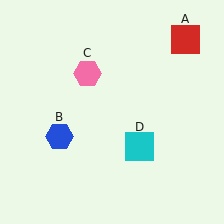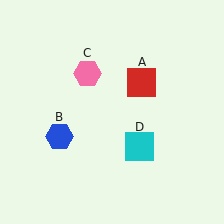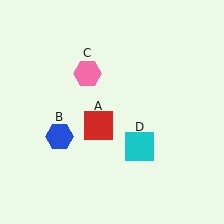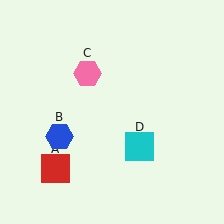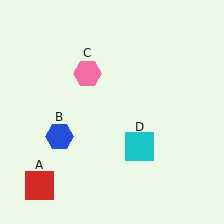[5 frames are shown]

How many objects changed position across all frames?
1 object changed position: red square (object A).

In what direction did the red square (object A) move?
The red square (object A) moved down and to the left.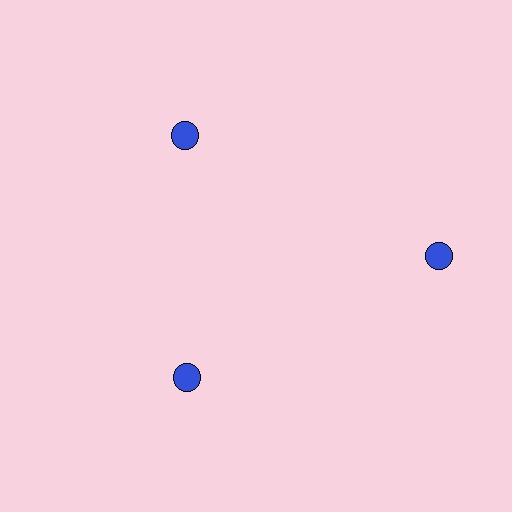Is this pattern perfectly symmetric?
No. The 3 blue circles are arranged in a ring, but one element near the 3 o'clock position is pushed outward from the center, breaking the 3-fold rotational symmetry.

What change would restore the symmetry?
The symmetry would be restored by moving it inward, back onto the ring so that all 3 circles sit at equal angles and equal distance from the center.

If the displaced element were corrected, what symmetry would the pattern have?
It would have 3-fold rotational symmetry — the pattern would map onto itself every 120 degrees.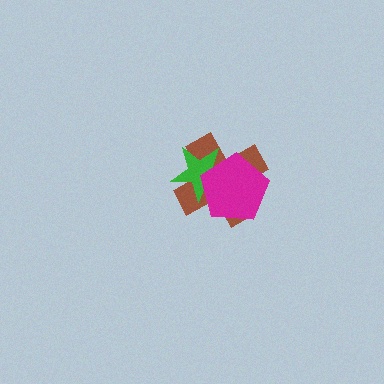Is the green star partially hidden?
Yes, it is partially covered by another shape.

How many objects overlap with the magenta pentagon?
2 objects overlap with the magenta pentagon.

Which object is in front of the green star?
The magenta pentagon is in front of the green star.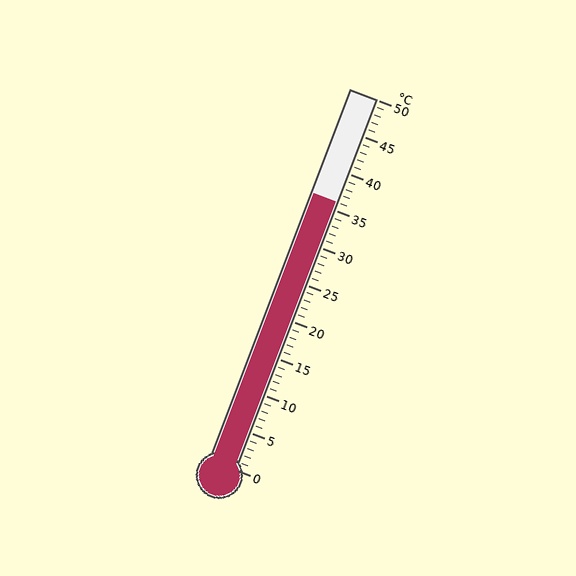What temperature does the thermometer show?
The thermometer shows approximately 36°C.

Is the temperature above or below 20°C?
The temperature is above 20°C.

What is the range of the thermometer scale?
The thermometer scale ranges from 0°C to 50°C.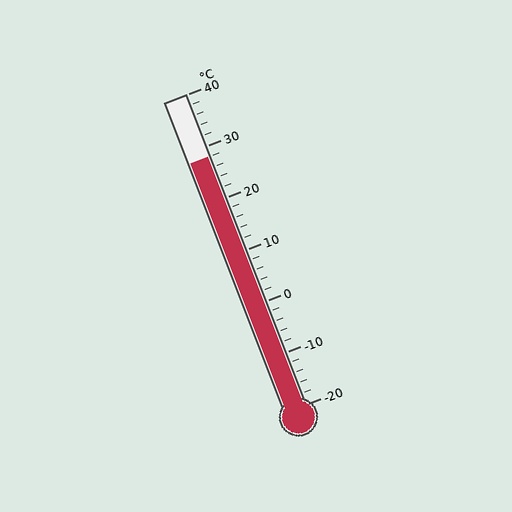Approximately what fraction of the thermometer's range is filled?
The thermometer is filled to approximately 80% of its range.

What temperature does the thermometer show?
The thermometer shows approximately 28°C.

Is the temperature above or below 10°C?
The temperature is above 10°C.